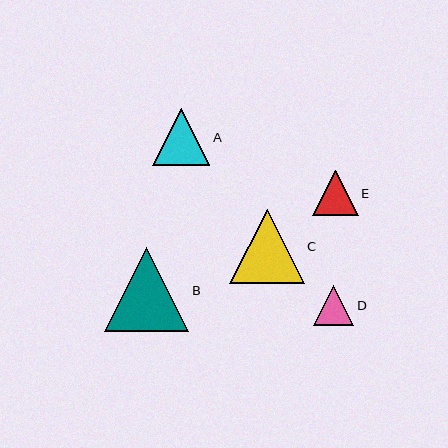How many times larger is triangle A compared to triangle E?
Triangle A is approximately 1.3 times the size of triangle E.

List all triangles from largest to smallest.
From largest to smallest: B, C, A, E, D.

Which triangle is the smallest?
Triangle D is the smallest with a size of approximately 40 pixels.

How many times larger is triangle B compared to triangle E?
Triangle B is approximately 1.9 times the size of triangle E.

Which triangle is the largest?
Triangle B is the largest with a size of approximately 85 pixels.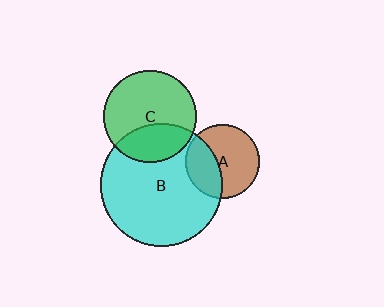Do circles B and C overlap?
Yes.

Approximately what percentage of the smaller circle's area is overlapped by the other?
Approximately 30%.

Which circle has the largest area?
Circle B (cyan).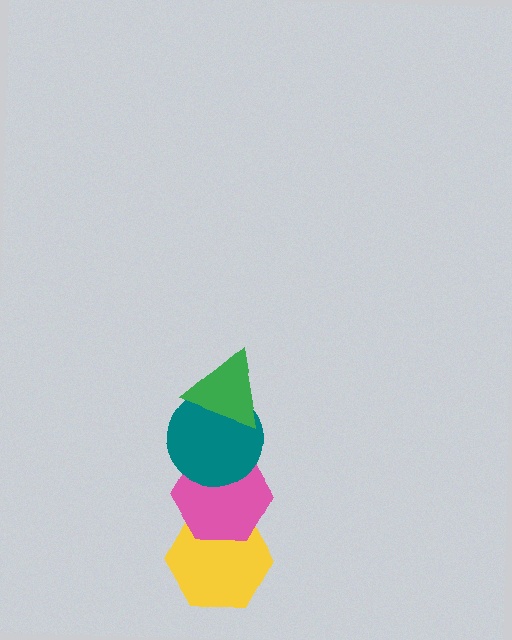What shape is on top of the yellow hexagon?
The pink hexagon is on top of the yellow hexagon.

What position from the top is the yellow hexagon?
The yellow hexagon is 4th from the top.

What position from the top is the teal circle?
The teal circle is 2nd from the top.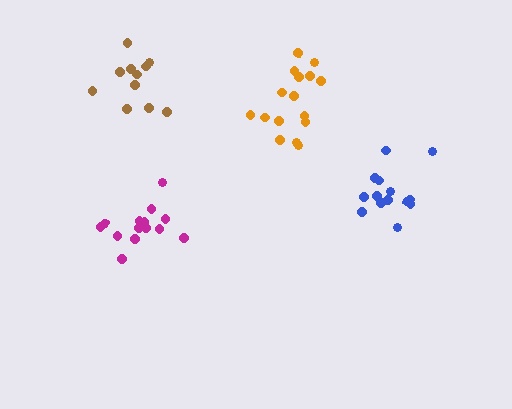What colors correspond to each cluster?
The clusters are colored: orange, brown, blue, magenta.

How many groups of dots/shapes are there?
There are 4 groups.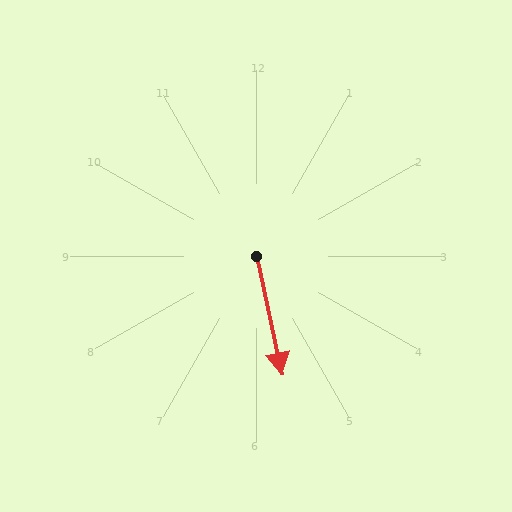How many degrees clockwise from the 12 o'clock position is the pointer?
Approximately 168 degrees.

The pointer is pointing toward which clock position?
Roughly 6 o'clock.